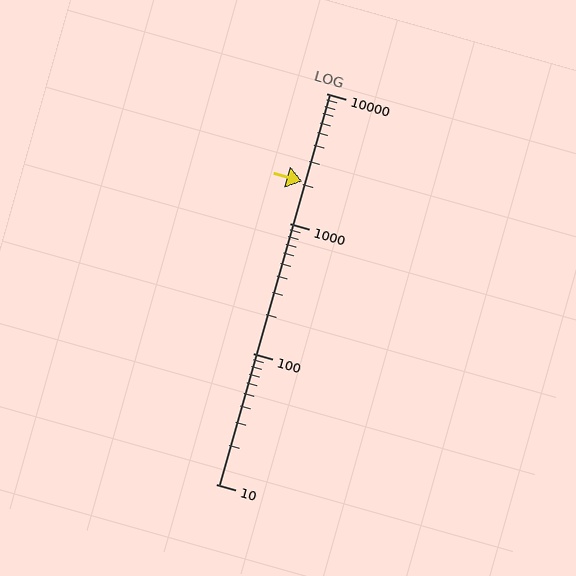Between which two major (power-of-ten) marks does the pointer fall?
The pointer is between 1000 and 10000.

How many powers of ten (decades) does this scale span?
The scale spans 3 decades, from 10 to 10000.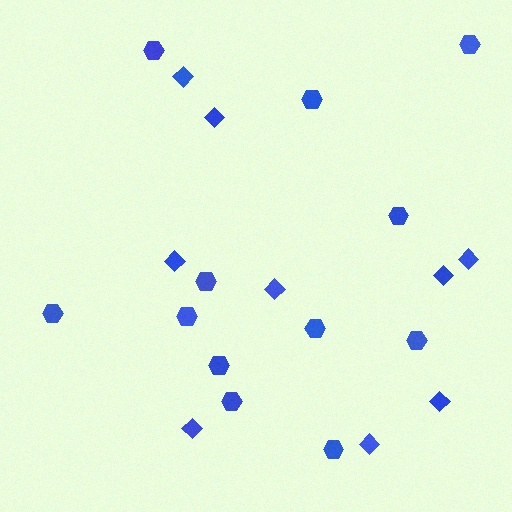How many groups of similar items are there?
There are 2 groups: one group of diamonds (9) and one group of hexagons (12).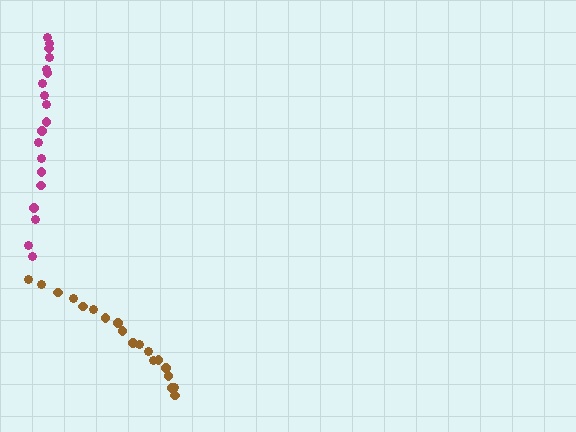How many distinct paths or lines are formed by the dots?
There are 2 distinct paths.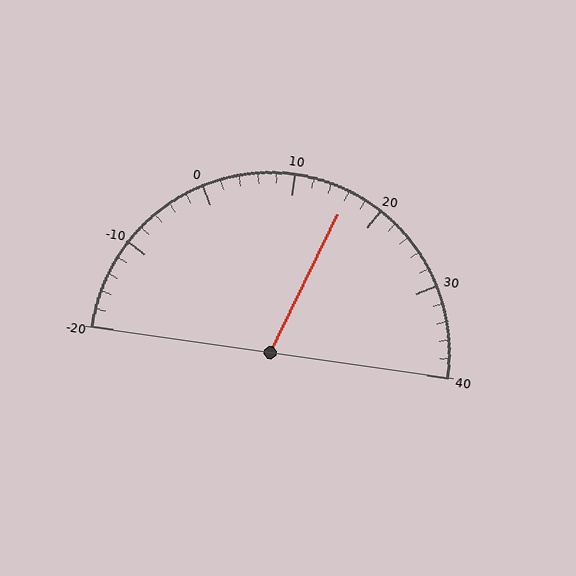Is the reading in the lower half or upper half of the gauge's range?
The reading is in the upper half of the range (-20 to 40).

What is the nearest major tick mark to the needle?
The nearest major tick mark is 20.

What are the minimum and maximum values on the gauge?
The gauge ranges from -20 to 40.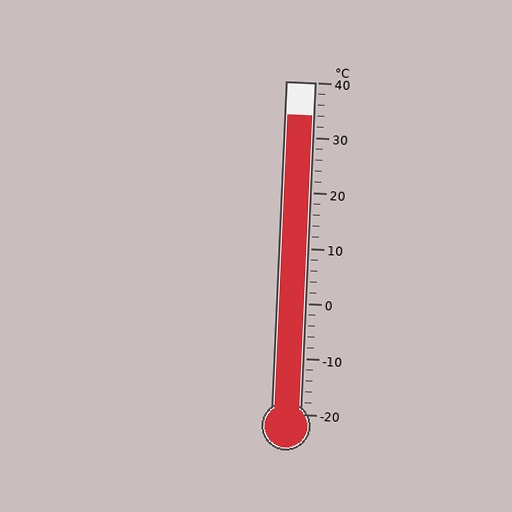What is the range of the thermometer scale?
The thermometer scale ranges from -20°C to 40°C.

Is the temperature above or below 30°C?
The temperature is above 30°C.